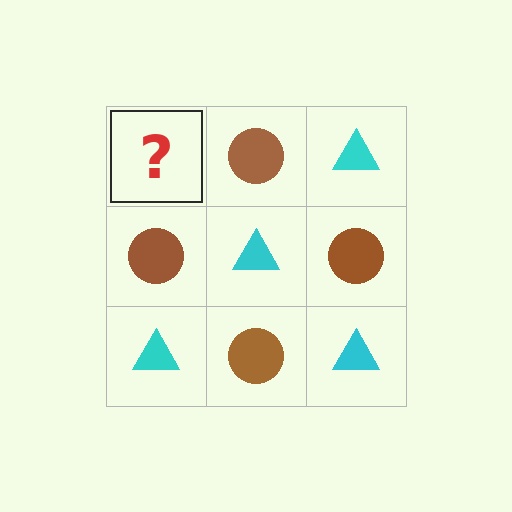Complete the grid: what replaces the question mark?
The question mark should be replaced with a cyan triangle.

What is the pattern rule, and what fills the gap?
The rule is that it alternates cyan triangle and brown circle in a checkerboard pattern. The gap should be filled with a cyan triangle.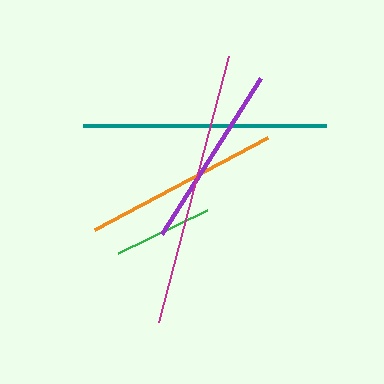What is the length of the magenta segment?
The magenta segment is approximately 275 pixels long.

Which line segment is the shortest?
The green line is the shortest at approximately 99 pixels.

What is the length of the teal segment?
The teal segment is approximately 243 pixels long.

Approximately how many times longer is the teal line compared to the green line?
The teal line is approximately 2.5 times the length of the green line.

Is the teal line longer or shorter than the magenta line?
The magenta line is longer than the teal line.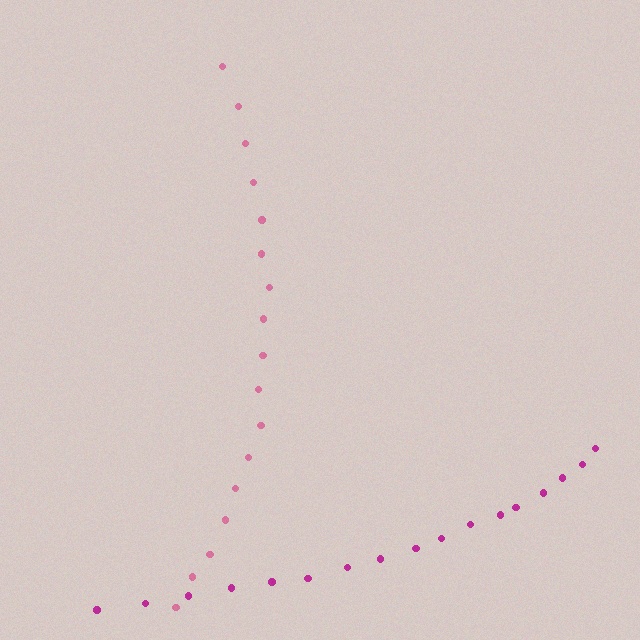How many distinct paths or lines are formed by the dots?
There are 2 distinct paths.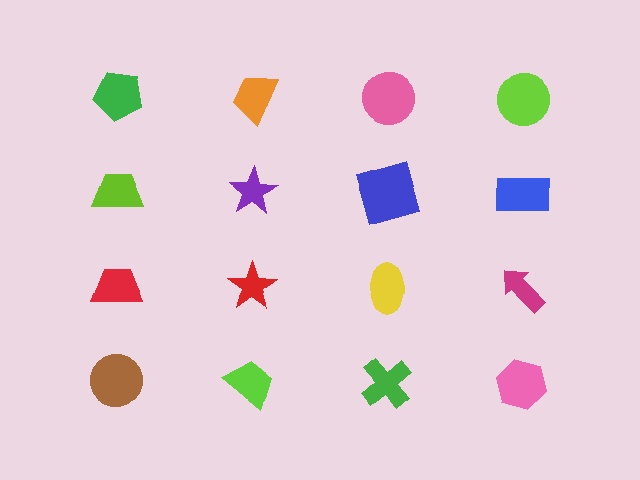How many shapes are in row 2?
4 shapes.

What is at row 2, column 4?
A blue rectangle.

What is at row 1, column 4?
A lime circle.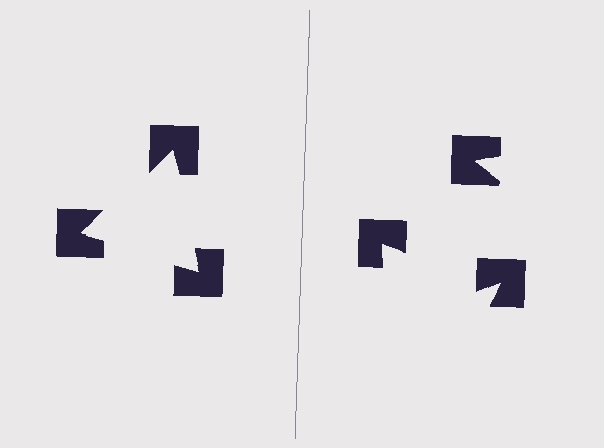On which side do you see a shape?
An illusory triangle appears on the left side. On the right side the wedge cuts are rotated, so no coherent shape forms.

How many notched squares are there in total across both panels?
6 — 3 on each side.